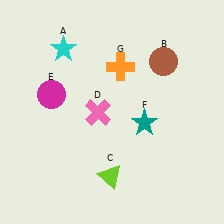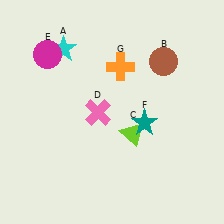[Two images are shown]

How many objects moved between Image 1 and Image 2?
2 objects moved between the two images.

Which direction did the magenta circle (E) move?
The magenta circle (E) moved up.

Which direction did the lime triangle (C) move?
The lime triangle (C) moved up.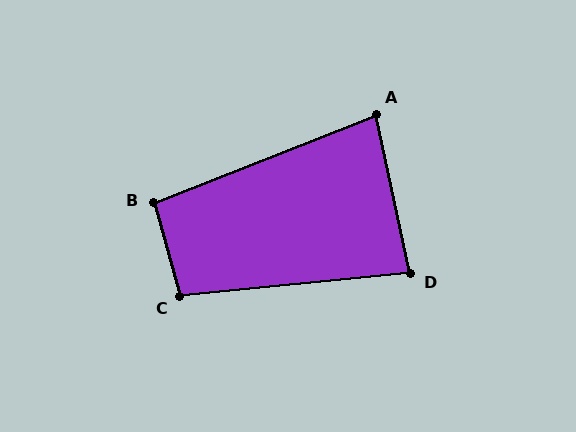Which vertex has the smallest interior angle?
A, at approximately 80 degrees.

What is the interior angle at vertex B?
Approximately 96 degrees (obtuse).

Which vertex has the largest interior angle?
C, at approximately 100 degrees.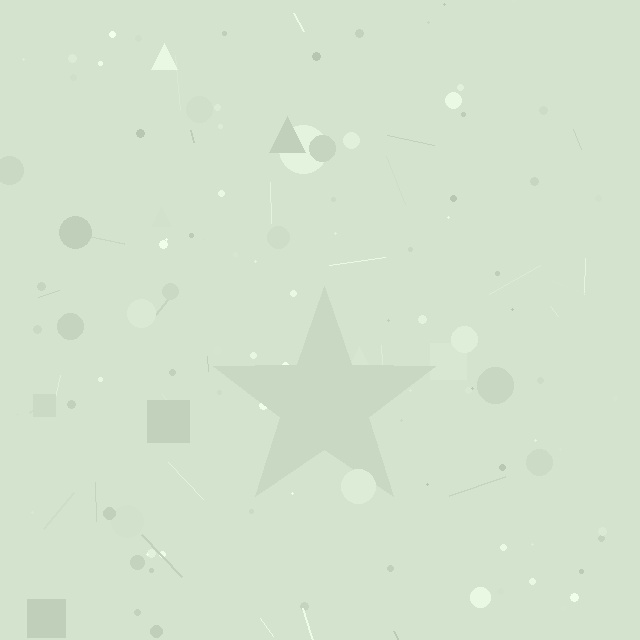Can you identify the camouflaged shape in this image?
The camouflaged shape is a star.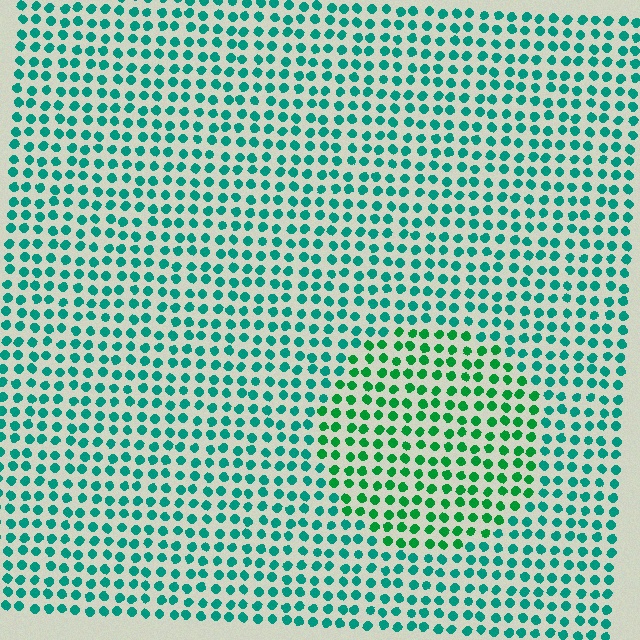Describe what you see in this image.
The image is filled with small teal elements in a uniform arrangement. A circle-shaped region is visible where the elements are tinted to a slightly different hue, forming a subtle color boundary.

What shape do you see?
I see a circle.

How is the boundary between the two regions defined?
The boundary is defined purely by a slight shift in hue (about 31 degrees). Spacing, size, and orientation are identical on both sides.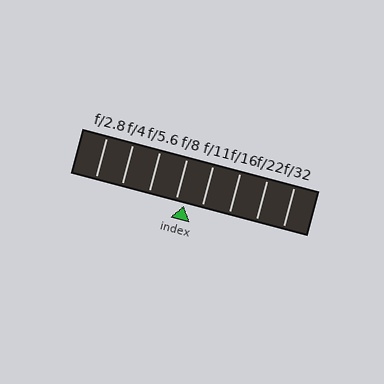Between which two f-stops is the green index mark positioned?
The index mark is between f/8 and f/11.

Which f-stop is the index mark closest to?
The index mark is closest to f/8.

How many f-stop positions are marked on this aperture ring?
There are 8 f-stop positions marked.